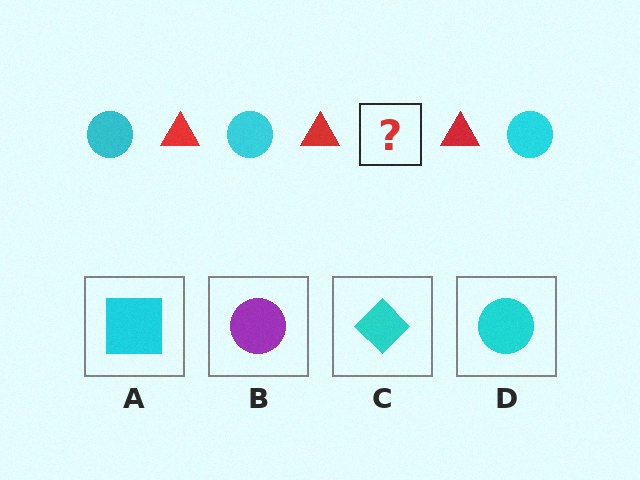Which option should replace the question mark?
Option D.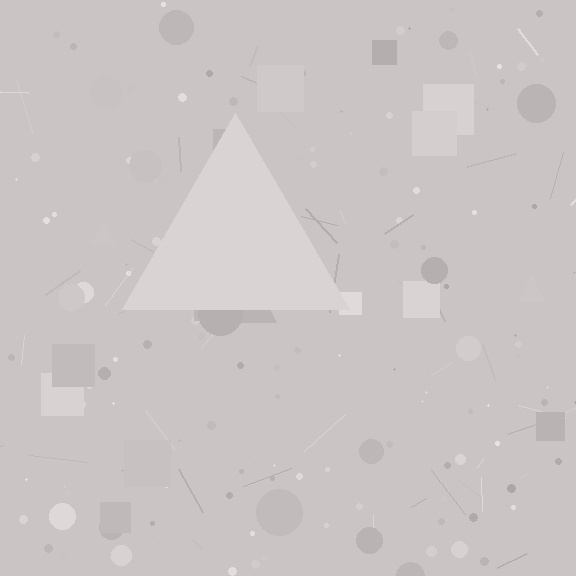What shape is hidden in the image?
A triangle is hidden in the image.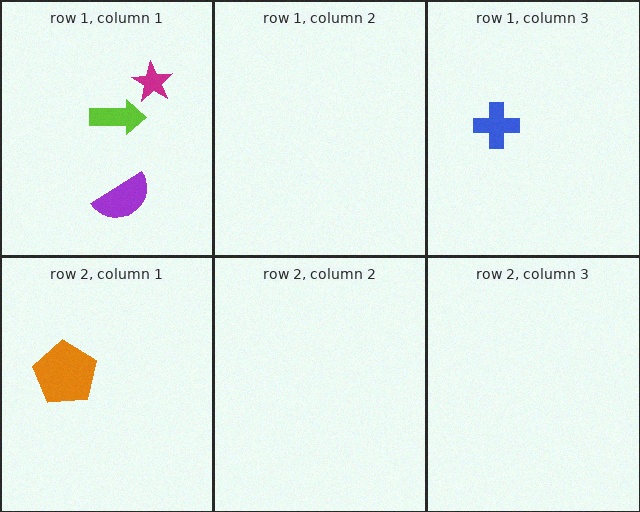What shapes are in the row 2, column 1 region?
The orange pentagon.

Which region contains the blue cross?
The row 1, column 3 region.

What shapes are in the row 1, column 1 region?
The purple semicircle, the lime arrow, the magenta star.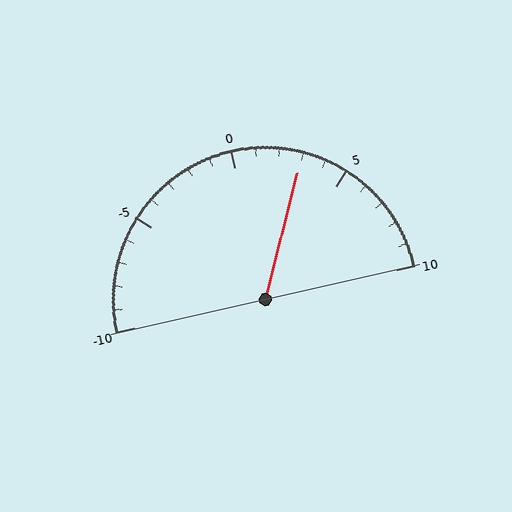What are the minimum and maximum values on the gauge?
The gauge ranges from -10 to 10.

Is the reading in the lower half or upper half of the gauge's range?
The reading is in the upper half of the range (-10 to 10).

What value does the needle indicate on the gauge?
The needle indicates approximately 3.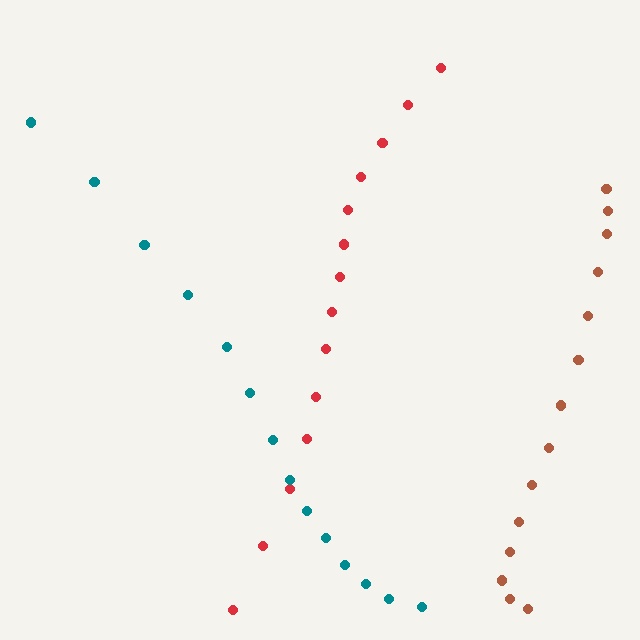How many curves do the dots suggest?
There are 3 distinct paths.